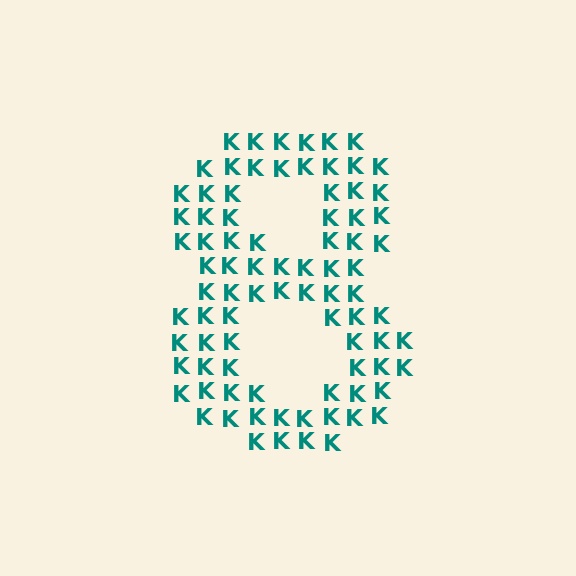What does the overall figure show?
The overall figure shows the digit 8.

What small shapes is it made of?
It is made of small letter K's.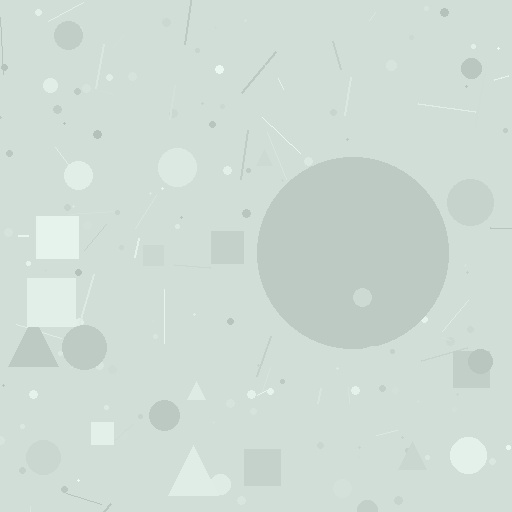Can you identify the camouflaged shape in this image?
The camouflaged shape is a circle.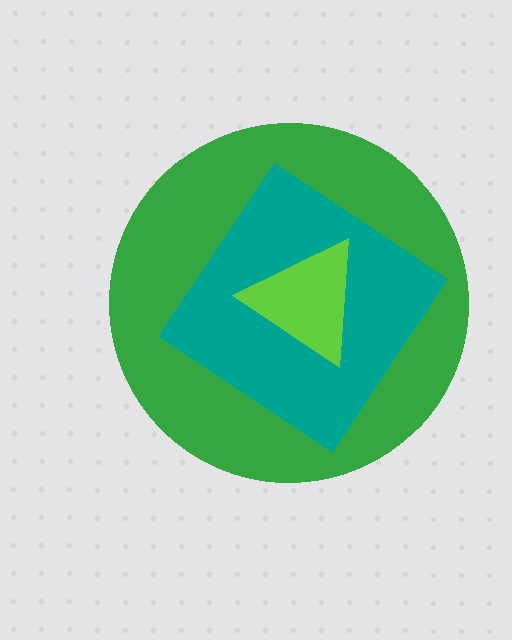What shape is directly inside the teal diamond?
The lime triangle.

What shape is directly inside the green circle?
The teal diamond.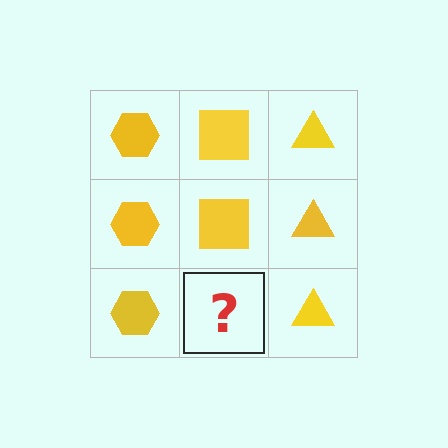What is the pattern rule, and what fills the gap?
The rule is that each column has a consistent shape. The gap should be filled with a yellow square.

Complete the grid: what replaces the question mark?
The question mark should be replaced with a yellow square.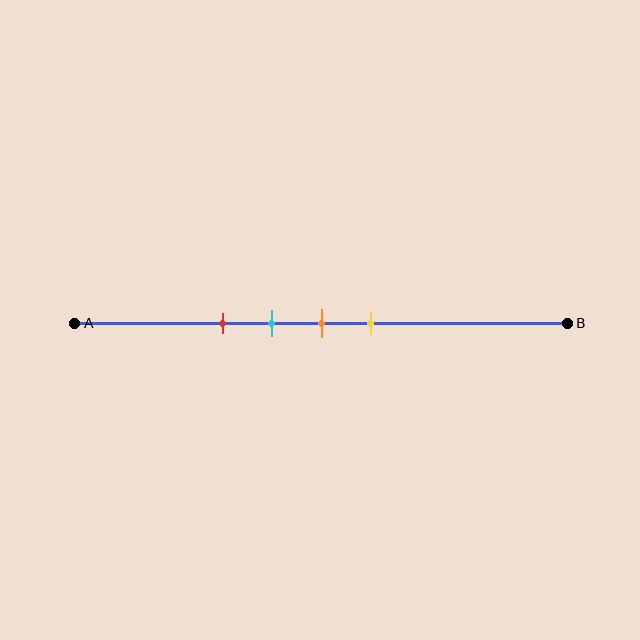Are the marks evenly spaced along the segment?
Yes, the marks are approximately evenly spaced.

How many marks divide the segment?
There are 4 marks dividing the segment.